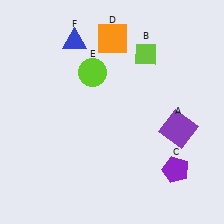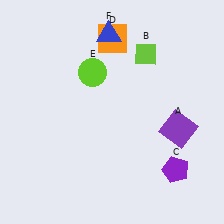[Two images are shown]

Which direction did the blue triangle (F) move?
The blue triangle (F) moved right.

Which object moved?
The blue triangle (F) moved right.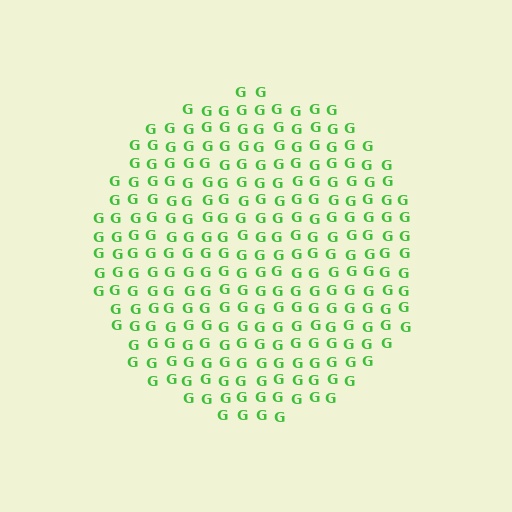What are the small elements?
The small elements are letter G's.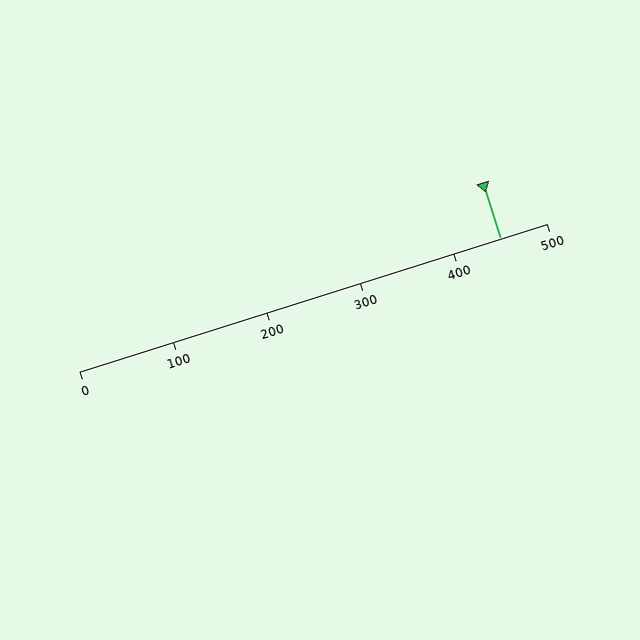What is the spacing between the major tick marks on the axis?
The major ticks are spaced 100 apart.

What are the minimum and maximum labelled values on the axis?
The axis runs from 0 to 500.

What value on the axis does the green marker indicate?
The marker indicates approximately 450.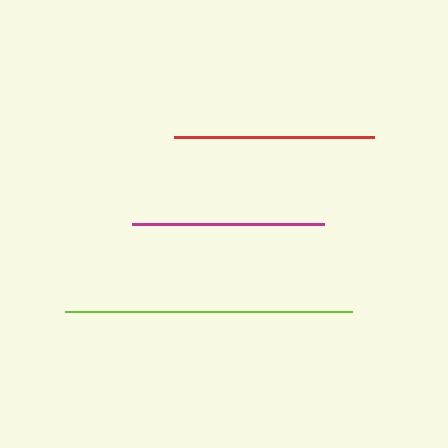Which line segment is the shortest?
The magenta line is the shortest at approximately 192 pixels.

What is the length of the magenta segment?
The magenta segment is approximately 192 pixels long.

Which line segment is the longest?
The lime line is the longest at approximately 287 pixels.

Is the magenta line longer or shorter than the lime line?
The lime line is longer than the magenta line.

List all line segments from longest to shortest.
From longest to shortest: lime, red, magenta.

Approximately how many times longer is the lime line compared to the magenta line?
The lime line is approximately 1.5 times the length of the magenta line.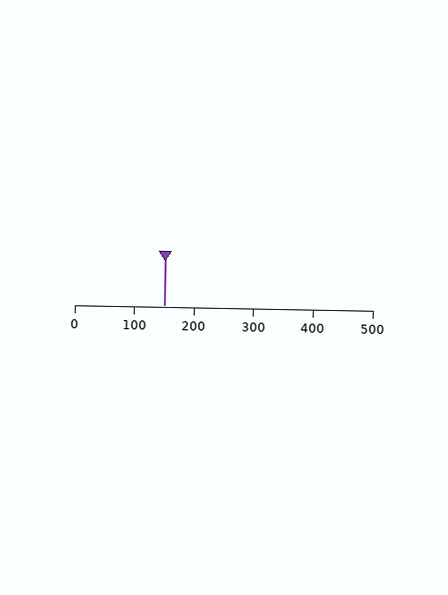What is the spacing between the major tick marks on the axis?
The major ticks are spaced 100 apart.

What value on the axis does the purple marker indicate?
The marker indicates approximately 150.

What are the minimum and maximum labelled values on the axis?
The axis runs from 0 to 500.